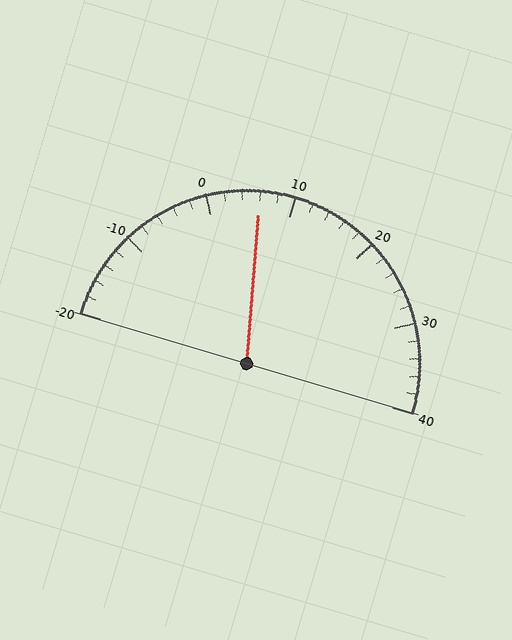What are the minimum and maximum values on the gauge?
The gauge ranges from -20 to 40.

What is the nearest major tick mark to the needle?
The nearest major tick mark is 10.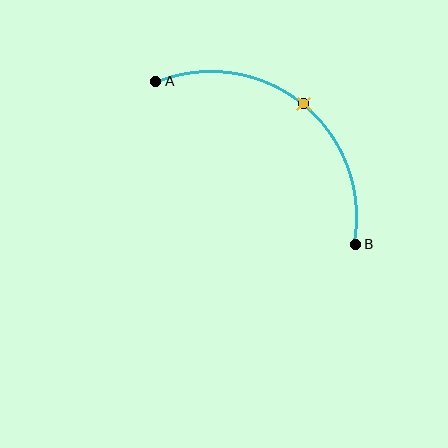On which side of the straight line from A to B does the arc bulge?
The arc bulges above and to the right of the straight line connecting A and B.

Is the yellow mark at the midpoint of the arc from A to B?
Yes. The yellow mark lies on the arc at equal arc-length from both A and B — it is the arc midpoint.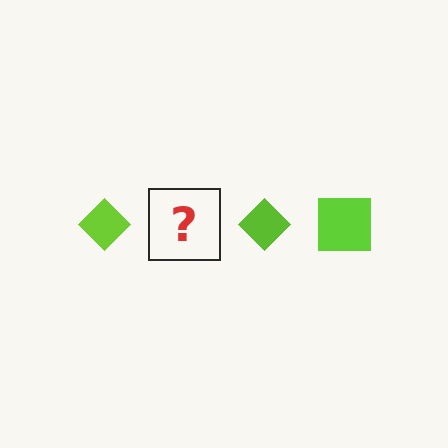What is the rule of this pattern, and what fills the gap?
The rule is that the pattern cycles through diamond, square shapes in lime. The gap should be filled with a lime square.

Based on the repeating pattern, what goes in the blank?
The blank should be a lime square.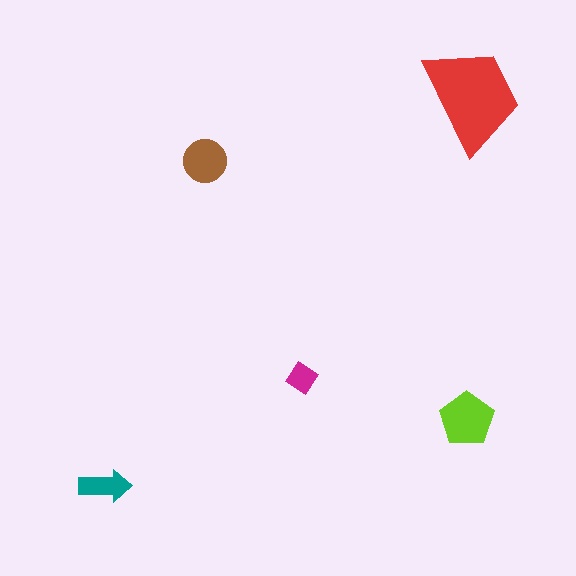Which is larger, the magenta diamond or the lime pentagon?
The lime pentagon.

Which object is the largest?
The red trapezoid.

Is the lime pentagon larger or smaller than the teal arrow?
Larger.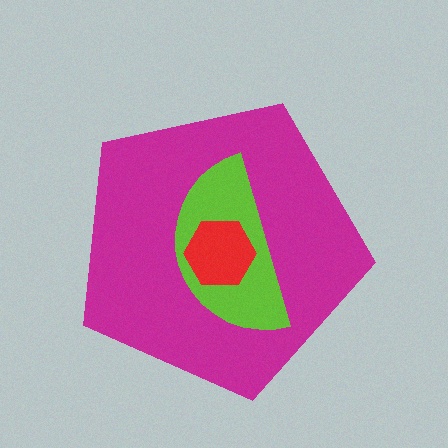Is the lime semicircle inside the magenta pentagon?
Yes.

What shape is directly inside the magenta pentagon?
The lime semicircle.